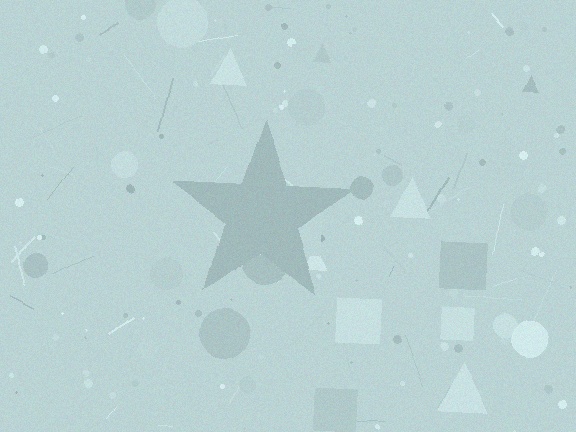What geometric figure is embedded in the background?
A star is embedded in the background.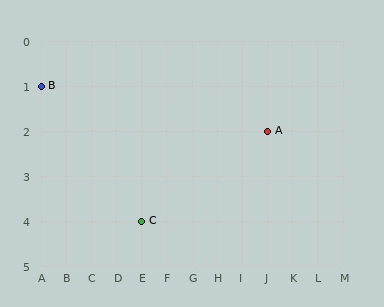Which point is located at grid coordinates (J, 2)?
Point A is at (J, 2).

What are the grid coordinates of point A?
Point A is at grid coordinates (J, 2).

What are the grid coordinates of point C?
Point C is at grid coordinates (E, 4).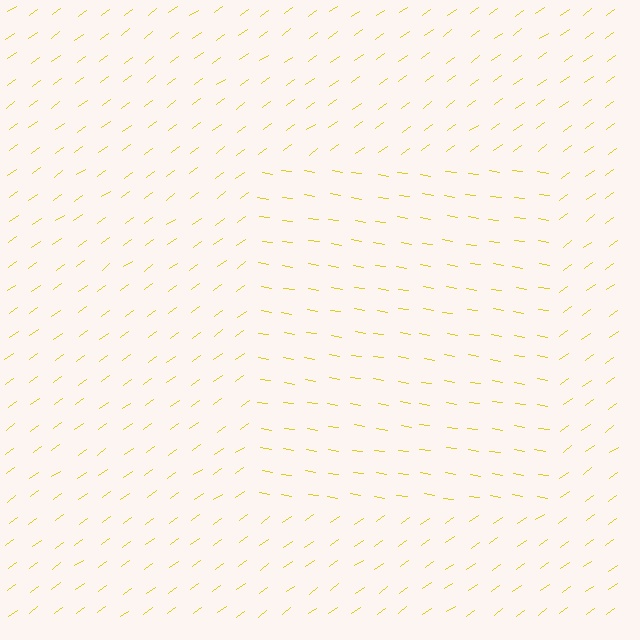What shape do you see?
I see a rectangle.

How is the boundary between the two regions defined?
The boundary is defined purely by a change in line orientation (approximately 45 degrees difference). All lines are the same color and thickness.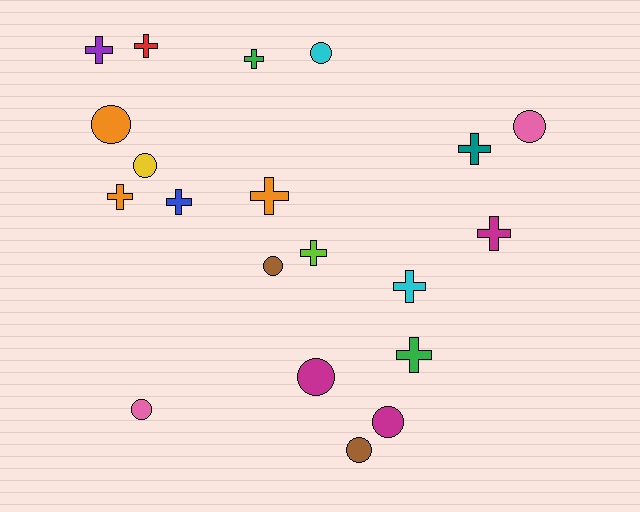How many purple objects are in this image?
There is 1 purple object.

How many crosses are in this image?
There are 11 crosses.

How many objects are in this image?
There are 20 objects.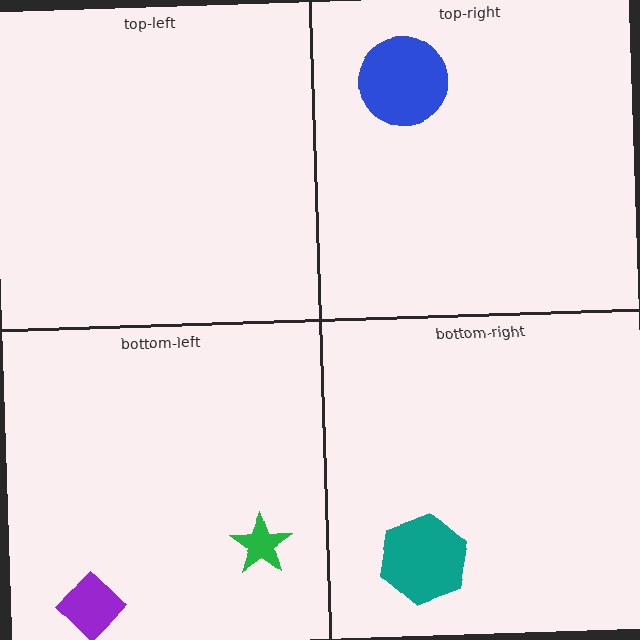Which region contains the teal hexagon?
The bottom-right region.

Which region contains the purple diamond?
The bottom-left region.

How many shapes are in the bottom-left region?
2.